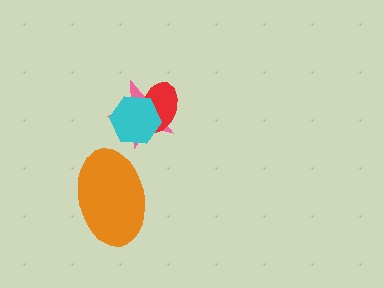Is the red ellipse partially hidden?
Yes, it is partially covered by another shape.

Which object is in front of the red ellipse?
The cyan hexagon is in front of the red ellipse.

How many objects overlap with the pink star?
2 objects overlap with the pink star.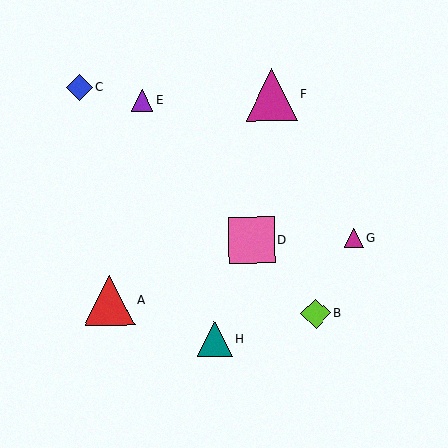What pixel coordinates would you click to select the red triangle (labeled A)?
Click at (110, 300) to select the red triangle A.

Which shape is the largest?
The magenta triangle (labeled F) is the largest.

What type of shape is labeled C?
Shape C is a blue diamond.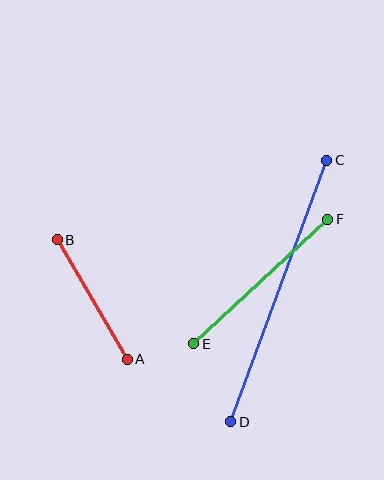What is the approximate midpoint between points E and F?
The midpoint is at approximately (261, 282) pixels.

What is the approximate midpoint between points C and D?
The midpoint is at approximately (279, 291) pixels.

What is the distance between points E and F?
The distance is approximately 183 pixels.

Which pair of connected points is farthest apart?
Points C and D are farthest apart.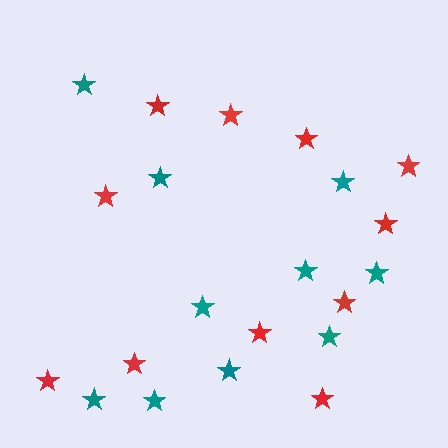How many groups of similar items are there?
There are 2 groups: one group of red stars (11) and one group of teal stars (10).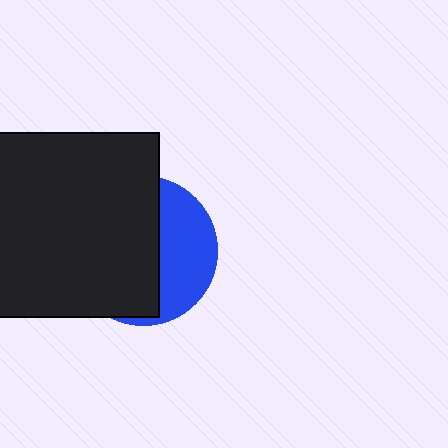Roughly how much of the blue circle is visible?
A small part of it is visible (roughly 38%).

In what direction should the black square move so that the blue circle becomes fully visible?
The black square should move left. That is the shortest direction to clear the overlap and leave the blue circle fully visible.